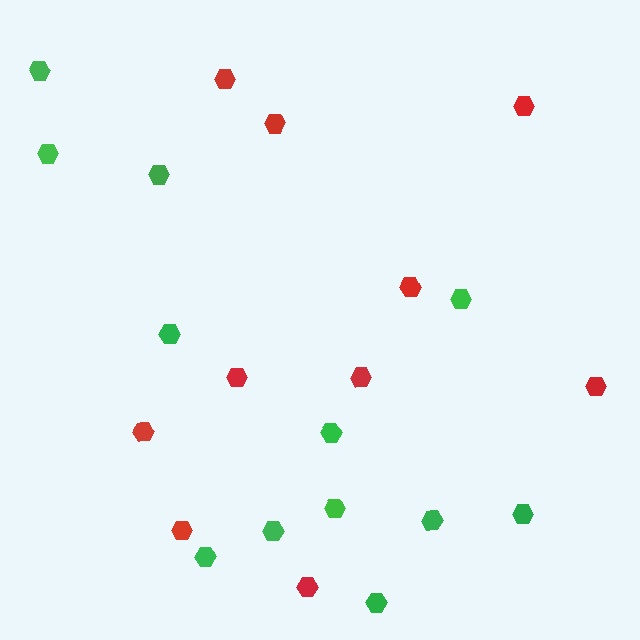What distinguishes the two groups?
There are 2 groups: one group of red hexagons (10) and one group of green hexagons (12).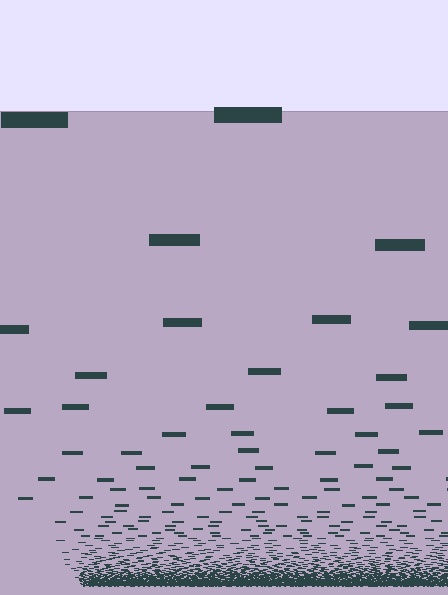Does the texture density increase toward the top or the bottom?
Density increases toward the bottom.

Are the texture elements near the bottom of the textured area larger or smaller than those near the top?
Smaller. The gradient is inverted — elements near the bottom are smaller and denser.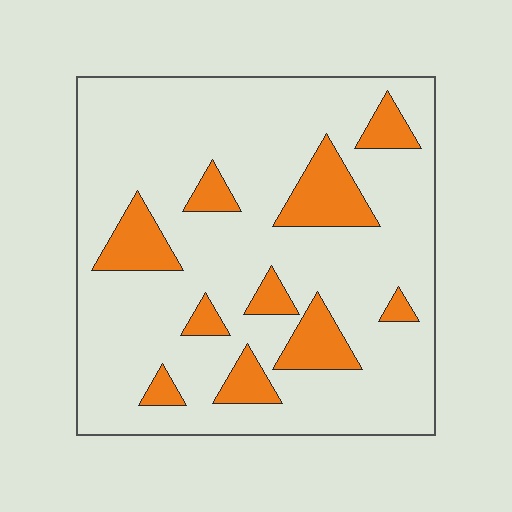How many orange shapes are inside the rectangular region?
10.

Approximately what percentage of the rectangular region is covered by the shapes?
Approximately 20%.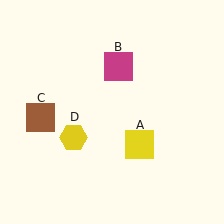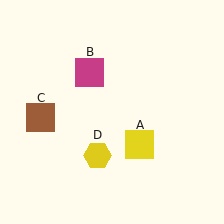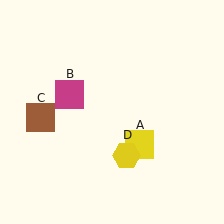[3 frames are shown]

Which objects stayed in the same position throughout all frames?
Yellow square (object A) and brown square (object C) remained stationary.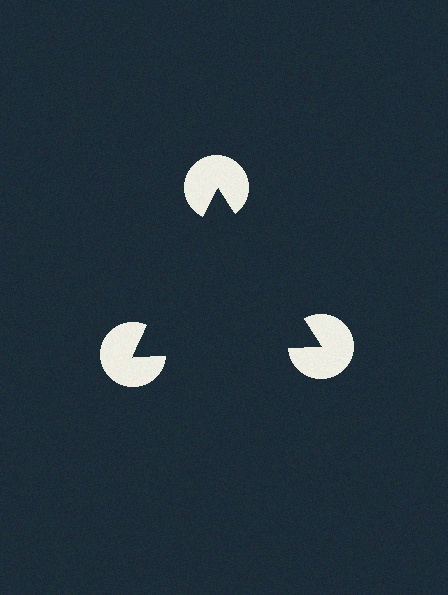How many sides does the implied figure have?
3 sides.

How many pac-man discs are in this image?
There are 3 — one at each vertex of the illusory triangle.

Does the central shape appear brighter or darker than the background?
It typically appears slightly darker than the background, even though no actual brightness change is drawn.